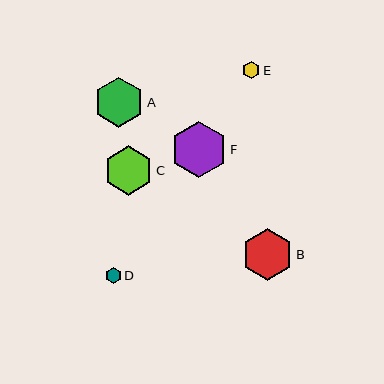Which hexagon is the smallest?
Hexagon D is the smallest with a size of approximately 16 pixels.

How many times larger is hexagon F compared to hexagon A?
Hexagon F is approximately 1.1 times the size of hexagon A.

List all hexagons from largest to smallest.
From largest to smallest: F, B, A, C, E, D.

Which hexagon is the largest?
Hexagon F is the largest with a size of approximately 56 pixels.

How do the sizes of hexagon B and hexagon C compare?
Hexagon B and hexagon C are approximately the same size.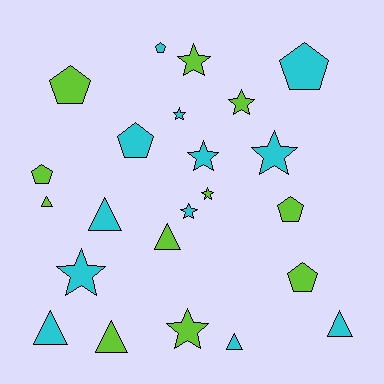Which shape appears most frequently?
Star, with 9 objects.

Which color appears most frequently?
Cyan, with 12 objects.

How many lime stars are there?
There are 4 lime stars.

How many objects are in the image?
There are 23 objects.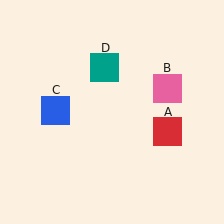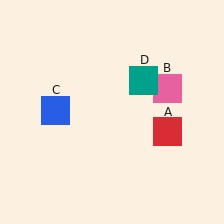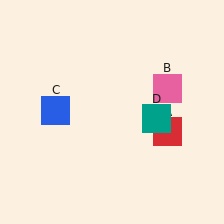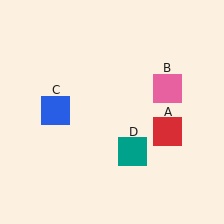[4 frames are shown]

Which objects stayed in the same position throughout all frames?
Red square (object A) and pink square (object B) and blue square (object C) remained stationary.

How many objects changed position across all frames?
1 object changed position: teal square (object D).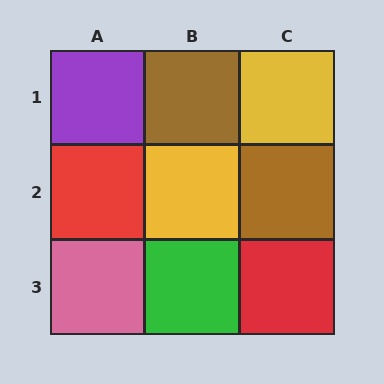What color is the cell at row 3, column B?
Green.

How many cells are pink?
1 cell is pink.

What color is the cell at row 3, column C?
Red.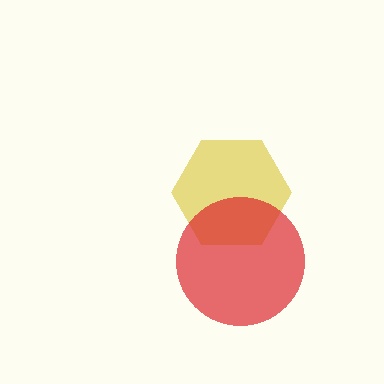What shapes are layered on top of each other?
The layered shapes are: a yellow hexagon, a red circle.